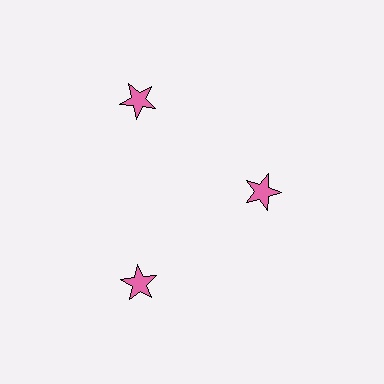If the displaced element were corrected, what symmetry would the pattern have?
It would have 3-fold rotational symmetry — the pattern would map onto itself every 120 degrees.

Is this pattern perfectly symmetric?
No. The 3 pink stars are arranged in a ring, but one element near the 3 o'clock position is pulled inward toward the center, breaking the 3-fold rotational symmetry.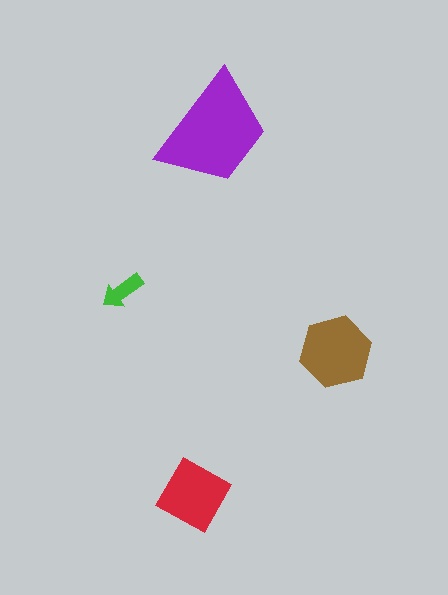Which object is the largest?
The purple trapezoid.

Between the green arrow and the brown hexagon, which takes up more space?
The brown hexagon.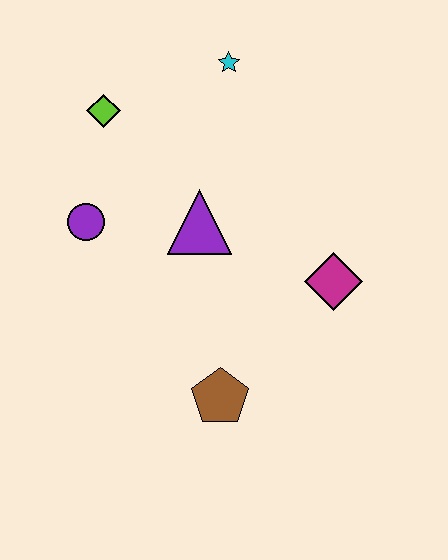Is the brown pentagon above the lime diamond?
No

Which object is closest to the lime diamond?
The purple circle is closest to the lime diamond.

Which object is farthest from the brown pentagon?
The cyan star is farthest from the brown pentagon.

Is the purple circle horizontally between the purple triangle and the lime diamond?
No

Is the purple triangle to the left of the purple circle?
No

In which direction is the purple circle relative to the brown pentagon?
The purple circle is above the brown pentagon.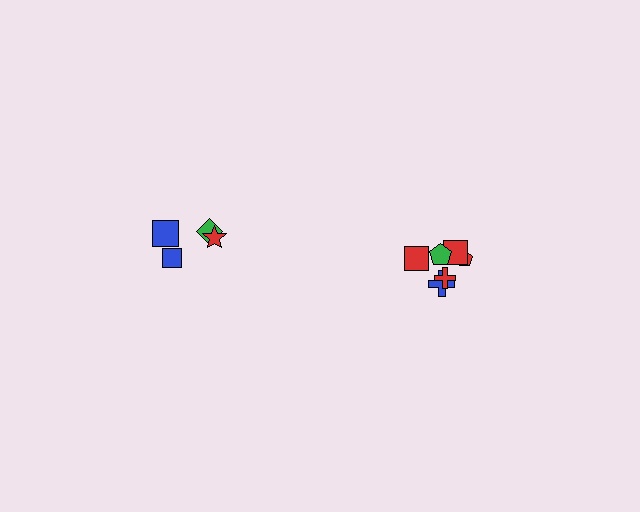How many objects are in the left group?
There are 4 objects.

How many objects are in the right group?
There are 6 objects.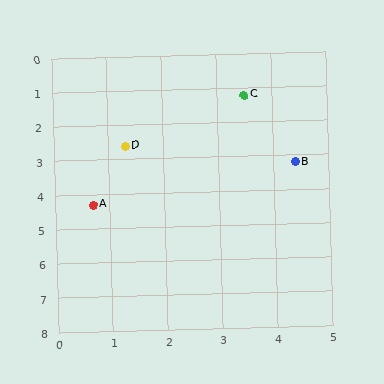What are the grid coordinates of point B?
Point B is at approximately (4.4, 3.2).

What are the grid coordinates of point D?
Point D is at approximately (1.3, 2.6).